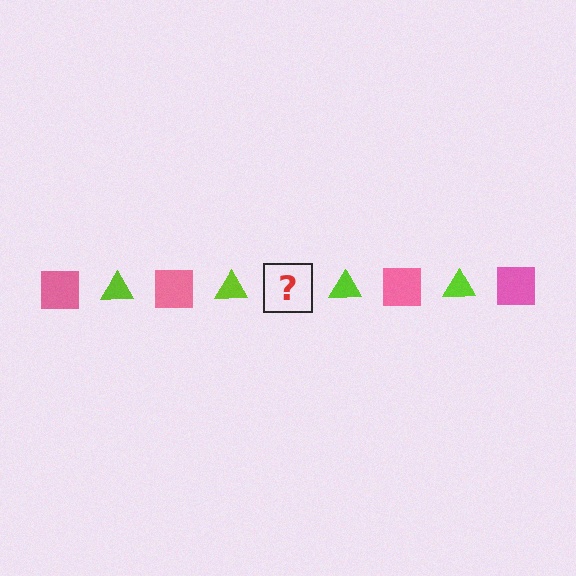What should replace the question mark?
The question mark should be replaced with a pink square.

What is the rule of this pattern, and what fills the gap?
The rule is that the pattern alternates between pink square and lime triangle. The gap should be filled with a pink square.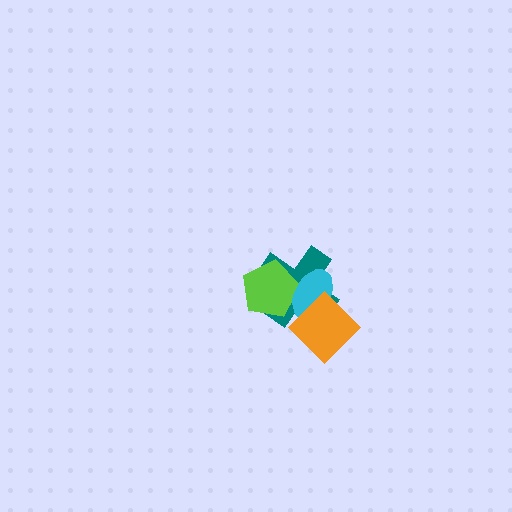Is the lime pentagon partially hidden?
Yes, it is partially covered by another shape.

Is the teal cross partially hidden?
Yes, it is partially covered by another shape.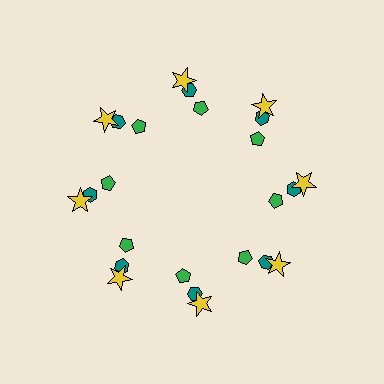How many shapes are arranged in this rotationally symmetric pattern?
There are 24 shapes, arranged in 8 groups of 3.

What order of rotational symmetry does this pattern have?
This pattern has 8-fold rotational symmetry.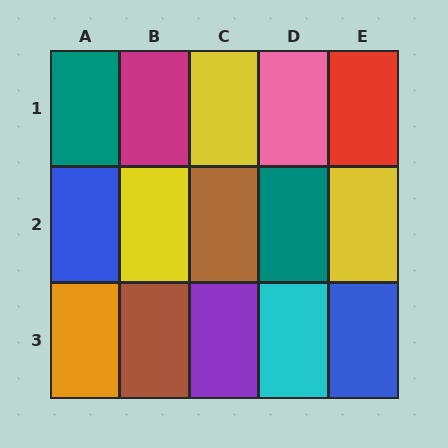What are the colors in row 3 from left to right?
Orange, brown, purple, cyan, blue.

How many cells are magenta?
1 cell is magenta.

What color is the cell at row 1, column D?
Pink.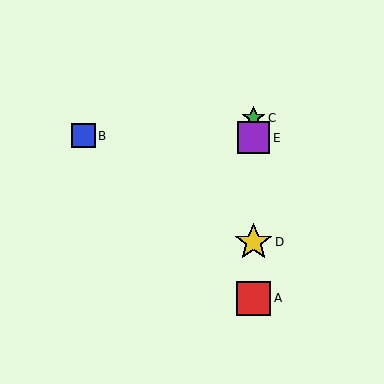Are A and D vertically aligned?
Yes, both are at x≈254.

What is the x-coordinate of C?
Object C is at x≈254.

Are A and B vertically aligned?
No, A is at x≈254 and B is at x≈83.